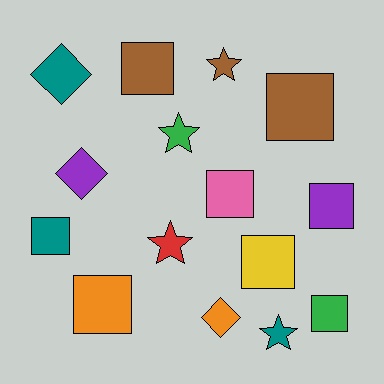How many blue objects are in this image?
There are no blue objects.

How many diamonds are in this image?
There are 3 diamonds.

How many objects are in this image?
There are 15 objects.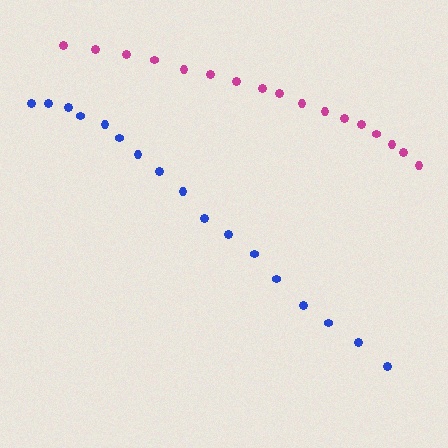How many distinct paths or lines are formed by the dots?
There are 2 distinct paths.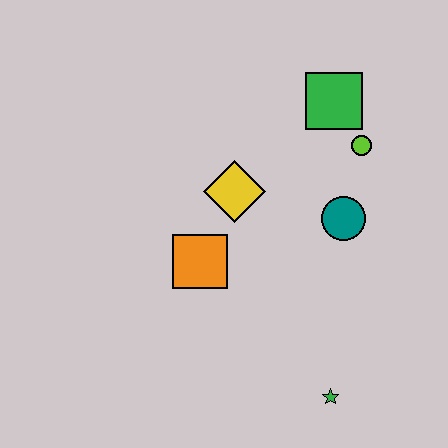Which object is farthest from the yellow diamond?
The green star is farthest from the yellow diamond.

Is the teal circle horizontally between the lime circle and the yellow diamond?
Yes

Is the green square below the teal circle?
No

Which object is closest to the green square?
The lime circle is closest to the green square.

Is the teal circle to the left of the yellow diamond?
No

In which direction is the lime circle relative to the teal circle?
The lime circle is above the teal circle.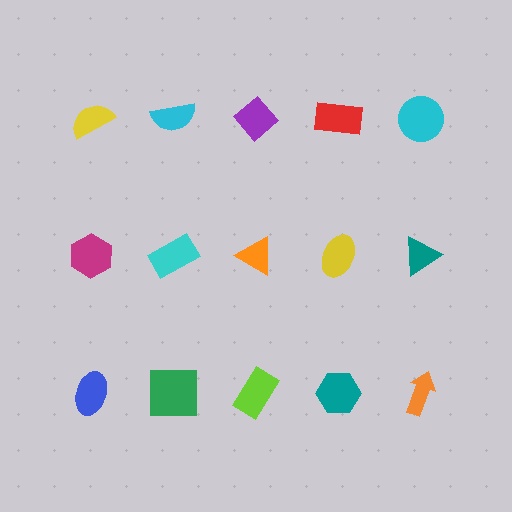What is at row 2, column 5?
A teal triangle.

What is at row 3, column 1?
A blue ellipse.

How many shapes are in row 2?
5 shapes.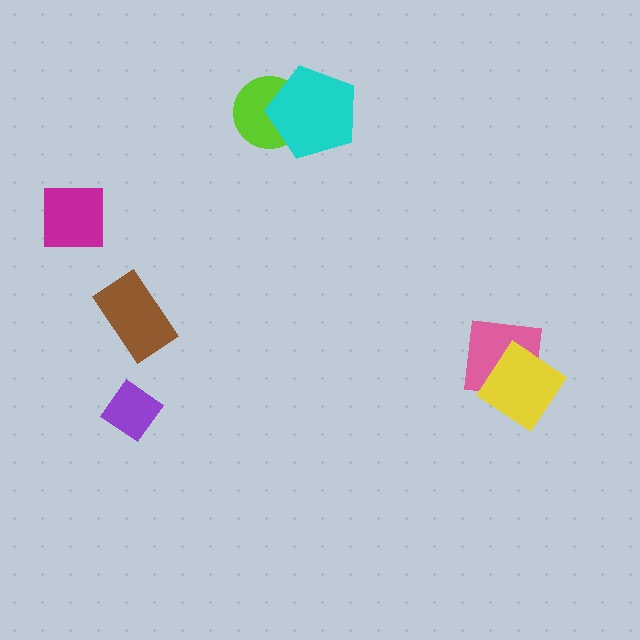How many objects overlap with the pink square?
1 object overlaps with the pink square.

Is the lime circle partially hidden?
Yes, it is partially covered by another shape.